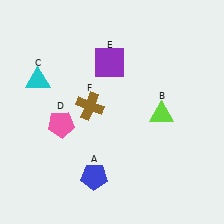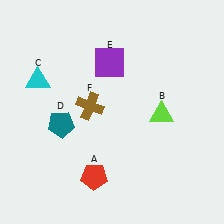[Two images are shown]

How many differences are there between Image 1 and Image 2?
There are 2 differences between the two images.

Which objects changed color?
A changed from blue to red. D changed from pink to teal.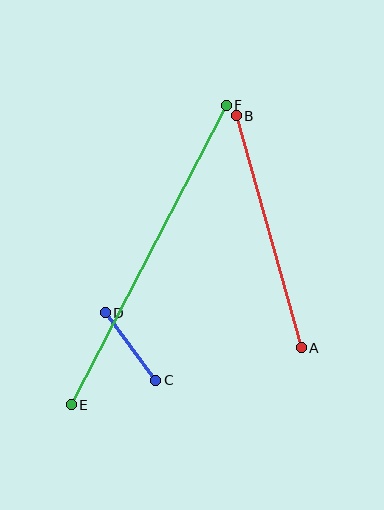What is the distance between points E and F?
The distance is approximately 337 pixels.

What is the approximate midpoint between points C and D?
The midpoint is at approximately (131, 346) pixels.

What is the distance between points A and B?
The distance is approximately 241 pixels.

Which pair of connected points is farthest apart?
Points E and F are farthest apart.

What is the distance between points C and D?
The distance is approximately 84 pixels.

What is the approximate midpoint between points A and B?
The midpoint is at approximately (269, 232) pixels.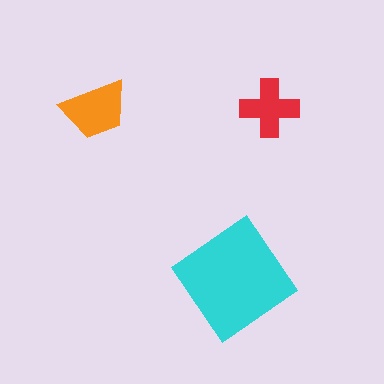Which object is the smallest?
The red cross.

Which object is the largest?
The cyan diamond.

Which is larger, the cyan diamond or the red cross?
The cyan diamond.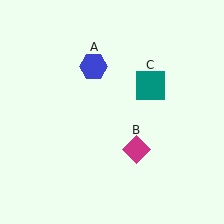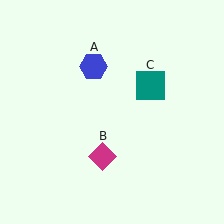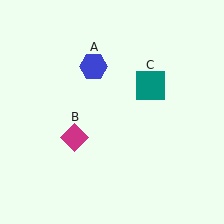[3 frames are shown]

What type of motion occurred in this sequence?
The magenta diamond (object B) rotated clockwise around the center of the scene.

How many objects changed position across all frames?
1 object changed position: magenta diamond (object B).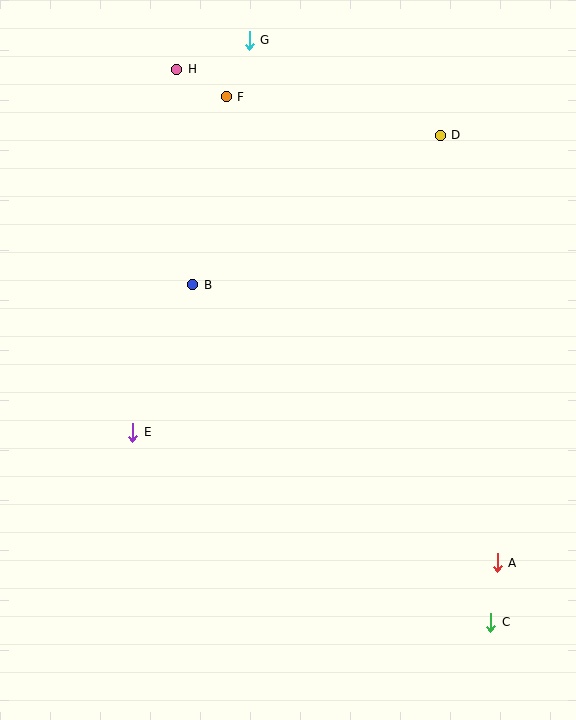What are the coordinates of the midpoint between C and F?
The midpoint between C and F is at (358, 360).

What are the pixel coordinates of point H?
Point H is at (177, 69).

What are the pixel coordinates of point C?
Point C is at (491, 622).